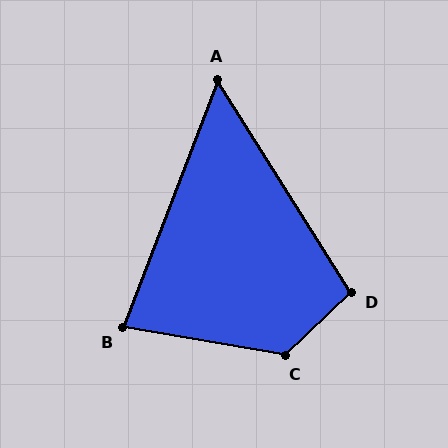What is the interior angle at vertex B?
Approximately 79 degrees (acute).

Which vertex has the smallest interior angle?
A, at approximately 53 degrees.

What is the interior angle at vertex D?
Approximately 101 degrees (obtuse).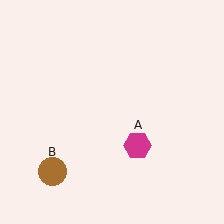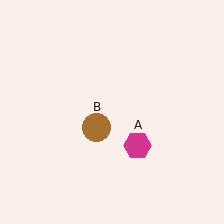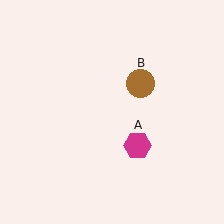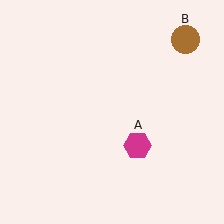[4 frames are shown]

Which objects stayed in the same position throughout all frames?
Magenta hexagon (object A) remained stationary.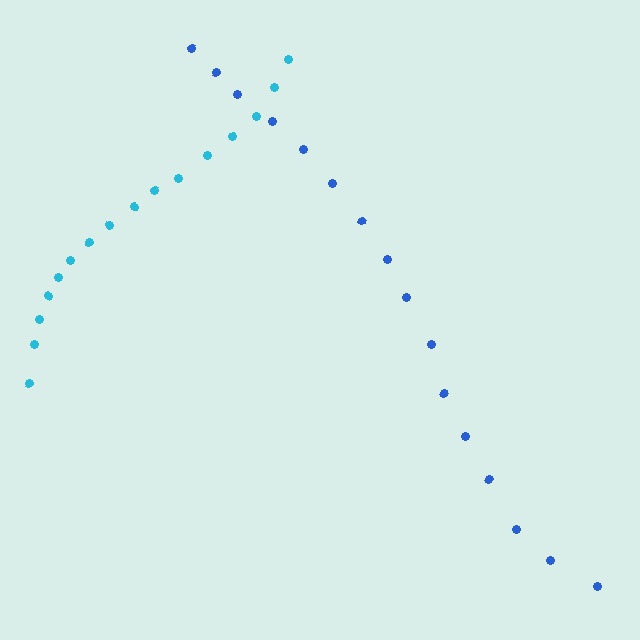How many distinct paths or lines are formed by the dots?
There are 2 distinct paths.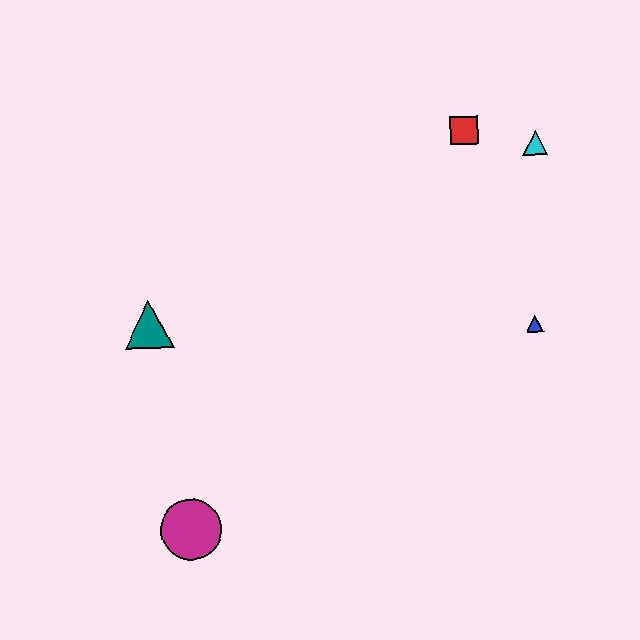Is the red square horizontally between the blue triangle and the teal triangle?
Yes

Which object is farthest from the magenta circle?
The cyan triangle is farthest from the magenta circle.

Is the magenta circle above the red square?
No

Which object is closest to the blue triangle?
The cyan triangle is closest to the blue triangle.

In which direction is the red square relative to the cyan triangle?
The red square is to the left of the cyan triangle.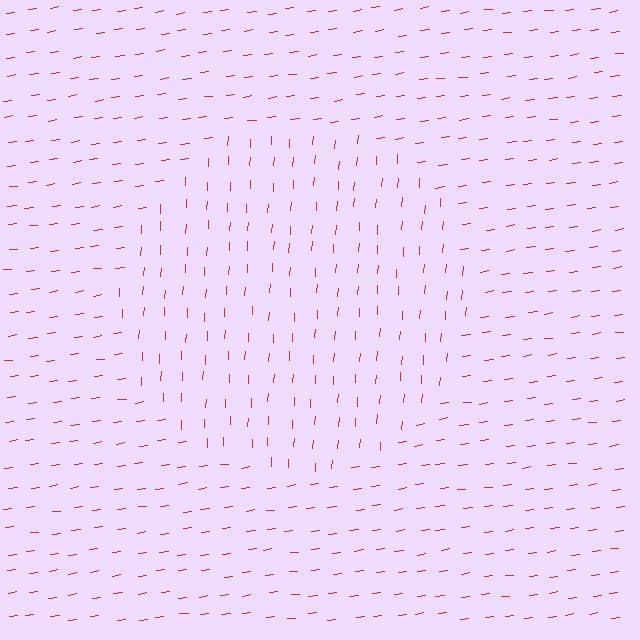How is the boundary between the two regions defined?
The boundary is defined purely by a change in line orientation (approximately 79 degrees difference). All lines are the same color and thickness.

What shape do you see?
I see a circle.